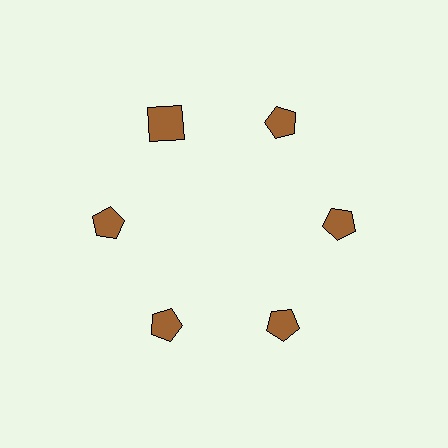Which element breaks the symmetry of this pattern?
The brown square at roughly the 11 o'clock position breaks the symmetry. All other shapes are brown pentagons.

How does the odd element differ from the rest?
It has a different shape: square instead of pentagon.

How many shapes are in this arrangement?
There are 6 shapes arranged in a ring pattern.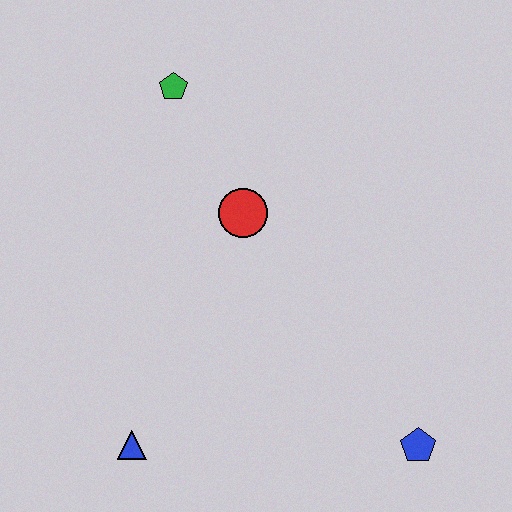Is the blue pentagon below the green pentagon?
Yes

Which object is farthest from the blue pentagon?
The green pentagon is farthest from the blue pentagon.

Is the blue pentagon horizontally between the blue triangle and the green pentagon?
No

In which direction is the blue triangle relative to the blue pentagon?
The blue triangle is to the left of the blue pentagon.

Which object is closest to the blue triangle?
The red circle is closest to the blue triangle.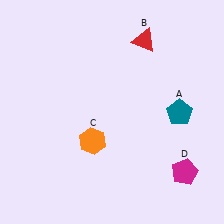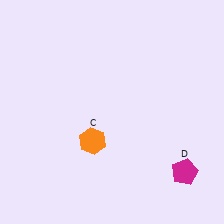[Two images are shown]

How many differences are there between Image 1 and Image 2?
There are 2 differences between the two images.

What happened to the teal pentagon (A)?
The teal pentagon (A) was removed in Image 2. It was in the bottom-right area of Image 1.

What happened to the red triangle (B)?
The red triangle (B) was removed in Image 2. It was in the top-right area of Image 1.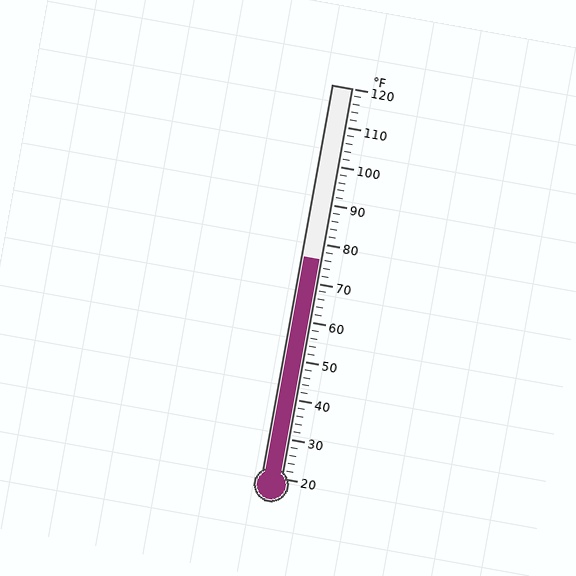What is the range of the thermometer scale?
The thermometer scale ranges from 20°F to 120°F.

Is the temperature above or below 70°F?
The temperature is above 70°F.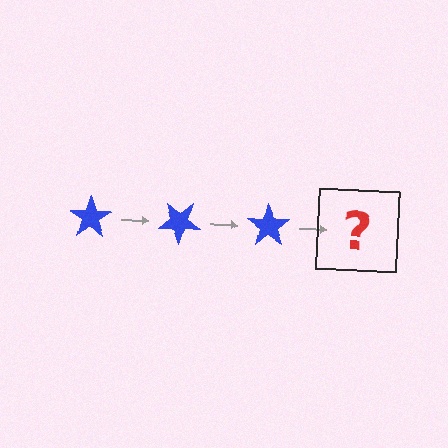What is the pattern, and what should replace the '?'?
The pattern is that the star rotates 35 degrees each step. The '?' should be a blue star rotated 105 degrees.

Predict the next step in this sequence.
The next step is a blue star rotated 105 degrees.